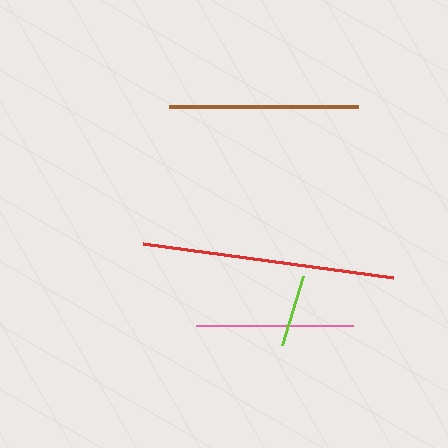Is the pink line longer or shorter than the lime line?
The pink line is longer than the lime line.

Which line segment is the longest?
The red line is the longest at approximately 253 pixels.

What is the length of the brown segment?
The brown segment is approximately 189 pixels long.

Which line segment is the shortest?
The lime line is the shortest at approximately 73 pixels.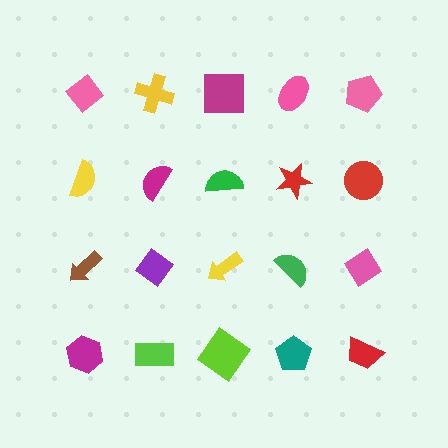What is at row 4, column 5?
A red trapezoid.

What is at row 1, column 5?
A pink pentagon.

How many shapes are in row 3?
5 shapes.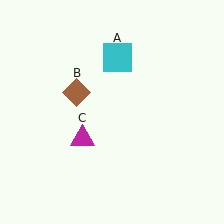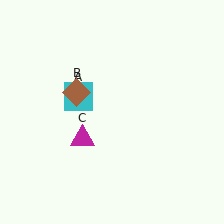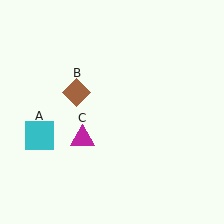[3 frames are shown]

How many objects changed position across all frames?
1 object changed position: cyan square (object A).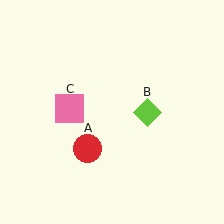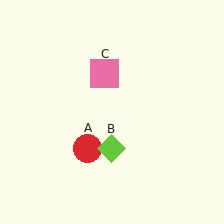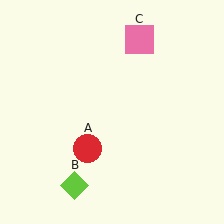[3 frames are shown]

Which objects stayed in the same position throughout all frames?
Red circle (object A) remained stationary.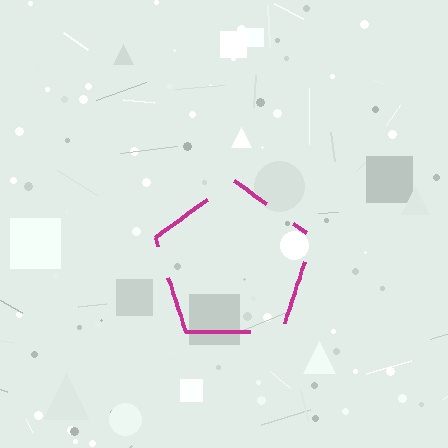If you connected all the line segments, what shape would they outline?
They would outline a pentagon.